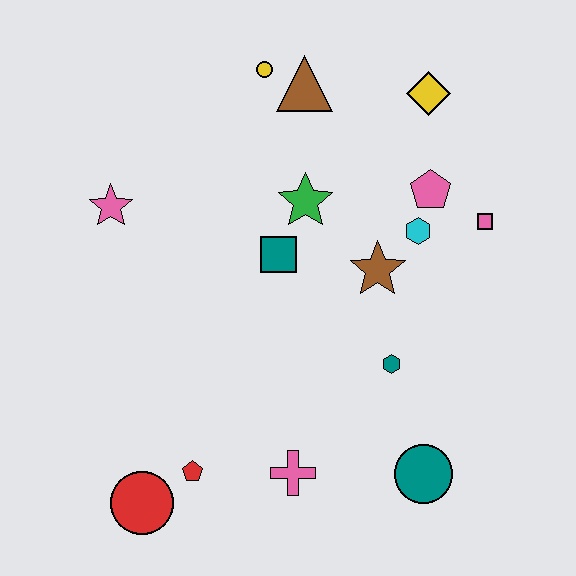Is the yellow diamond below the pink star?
No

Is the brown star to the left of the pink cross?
No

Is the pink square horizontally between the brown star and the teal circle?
No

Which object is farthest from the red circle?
The yellow diamond is farthest from the red circle.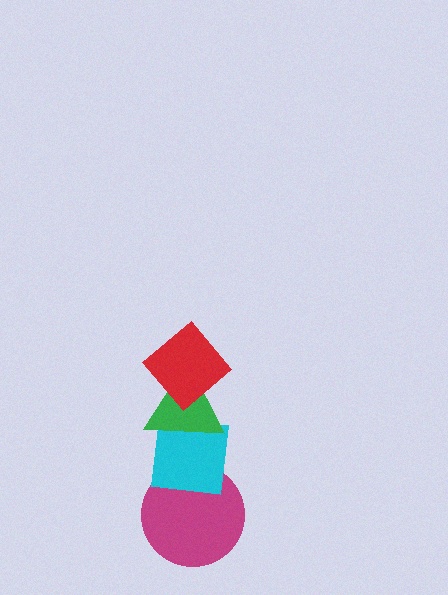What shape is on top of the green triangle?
The red diamond is on top of the green triangle.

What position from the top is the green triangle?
The green triangle is 2nd from the top.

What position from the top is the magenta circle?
The magenta circle is 4th from the top.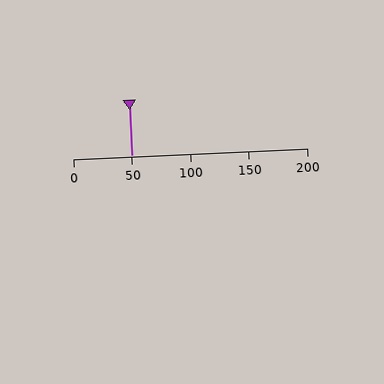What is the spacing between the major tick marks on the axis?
The major ticks are spaced 50 apart.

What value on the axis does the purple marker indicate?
The marker indicates approximately 50.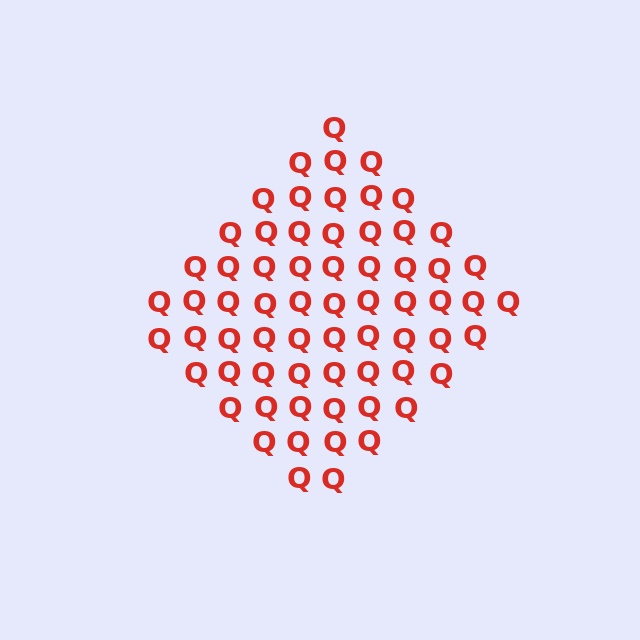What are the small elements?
The small elements are letter Q's.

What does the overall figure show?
The overall figure shows a diamond.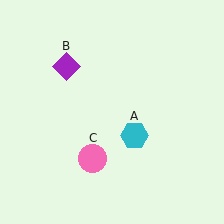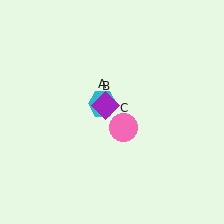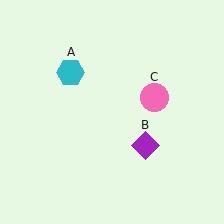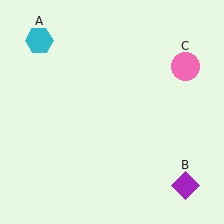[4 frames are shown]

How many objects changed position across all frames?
3 objects changed position: cyan hexagon (object A), purple diamond (object B), pink circle (object C).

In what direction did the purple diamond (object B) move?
The purple diamond (object B) moved down and to the right.